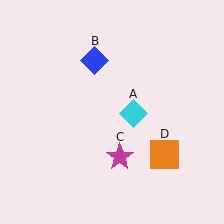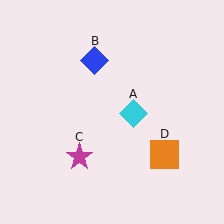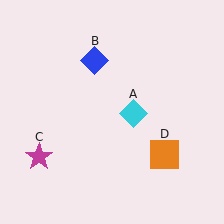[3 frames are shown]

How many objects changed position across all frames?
1 object changed position: magenta star (object C).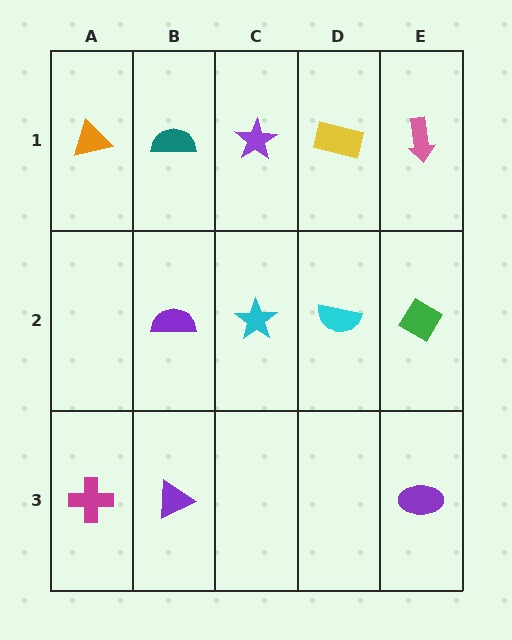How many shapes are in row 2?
4 shapes.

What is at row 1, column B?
A teal semicircle.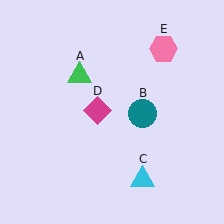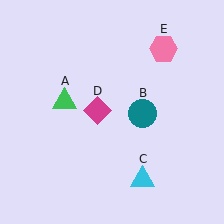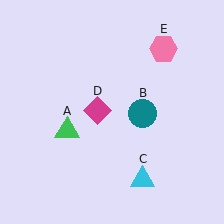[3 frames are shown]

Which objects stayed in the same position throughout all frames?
Teal circle (object B) and cyan triangle (object C) and magenta diamond (object D) and pink hexagon (object E) remained stationary.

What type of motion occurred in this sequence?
The green triangle (object A) rotated counterclockwise around the center of the scene.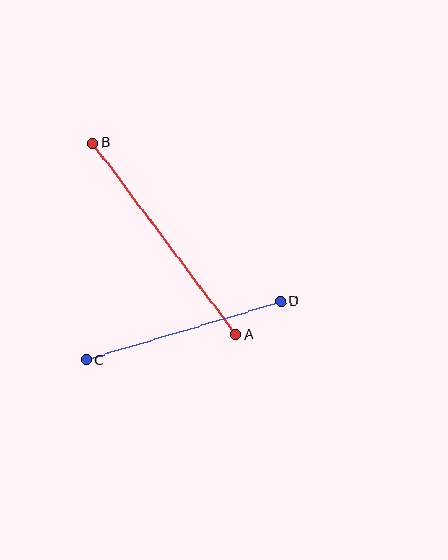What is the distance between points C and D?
The distance is approximately 203 pixels.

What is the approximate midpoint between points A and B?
The midpoint is at approximately (164, 239) pixels.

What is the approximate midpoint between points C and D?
The midpoint is at approximately (183, 330) pixels.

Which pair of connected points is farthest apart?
Points A and B are farthest apart.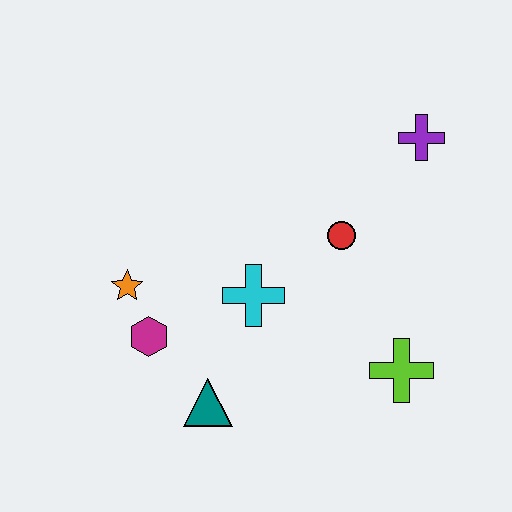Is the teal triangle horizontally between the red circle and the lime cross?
No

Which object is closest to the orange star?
The magenta hexagon is closest to the orange star.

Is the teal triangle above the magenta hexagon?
No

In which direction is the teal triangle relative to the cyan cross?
The teal triangle is below the cyan cross.